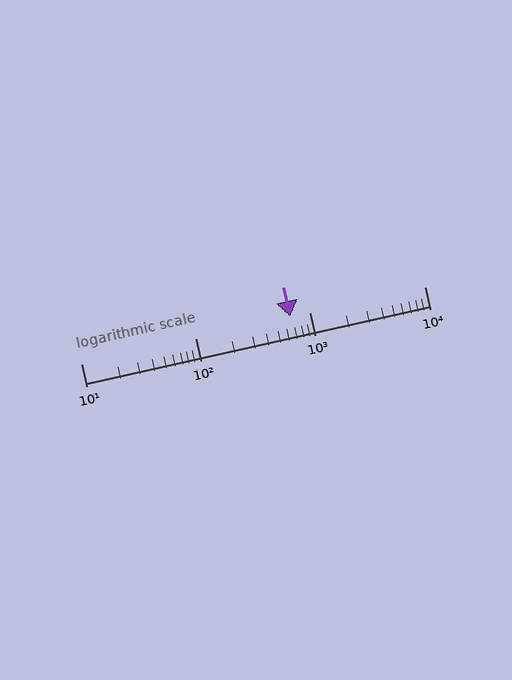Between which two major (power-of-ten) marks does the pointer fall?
The pointer is between 100 and 1000.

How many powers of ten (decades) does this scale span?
The scale spans 3 decades, from 10 to 10000.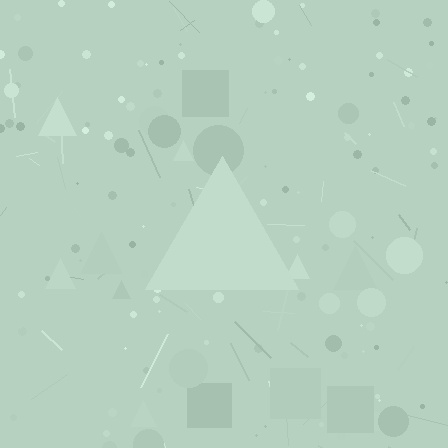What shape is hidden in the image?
A triangle is hidden in the image.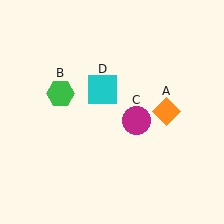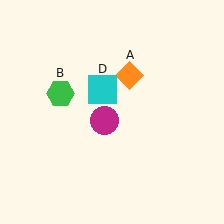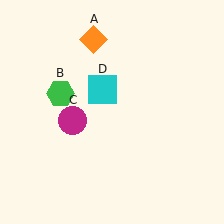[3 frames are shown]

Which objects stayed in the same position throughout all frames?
Green hexagon (object B) and cyan square (object D) remained stationary.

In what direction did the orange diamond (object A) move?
The orange diamond (object A) moved up and to the left.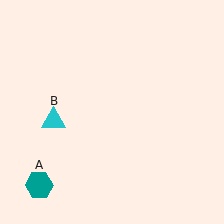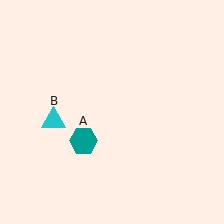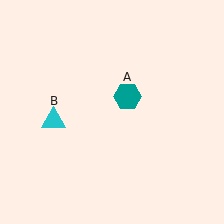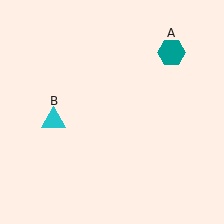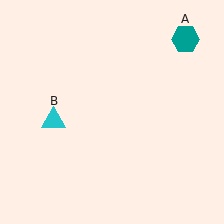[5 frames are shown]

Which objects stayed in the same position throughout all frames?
Cyan triangle (object B) remained stationary.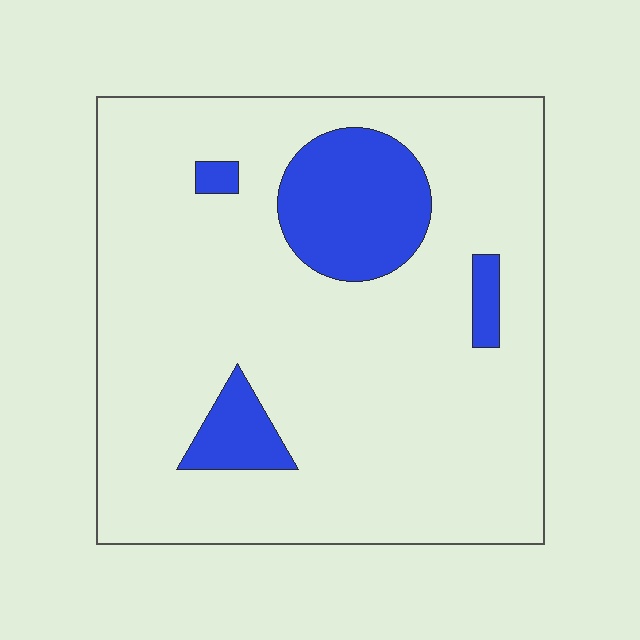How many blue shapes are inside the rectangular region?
4.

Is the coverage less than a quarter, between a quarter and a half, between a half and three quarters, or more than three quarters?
Less than a quarter.